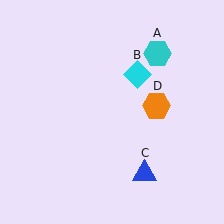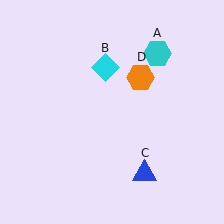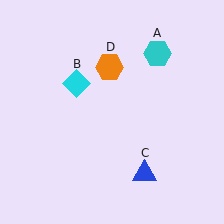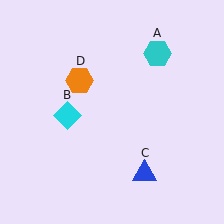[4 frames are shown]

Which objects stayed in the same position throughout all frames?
Cyan hexagon (object A) and blue triangle (object C) remained stationary.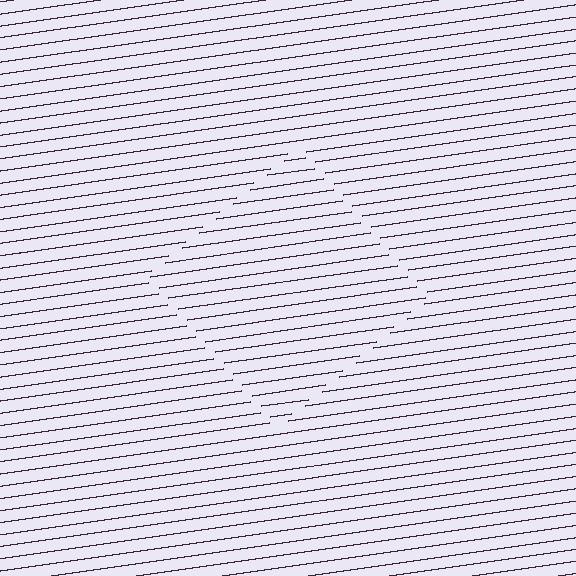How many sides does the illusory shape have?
4 sides — the line-ends trace a square.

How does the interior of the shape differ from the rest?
The interior of the shape contains the same grating, shifted by half a period — the contour is defined by the phase discontinuity where line-ends from the inner and outer gratings abut.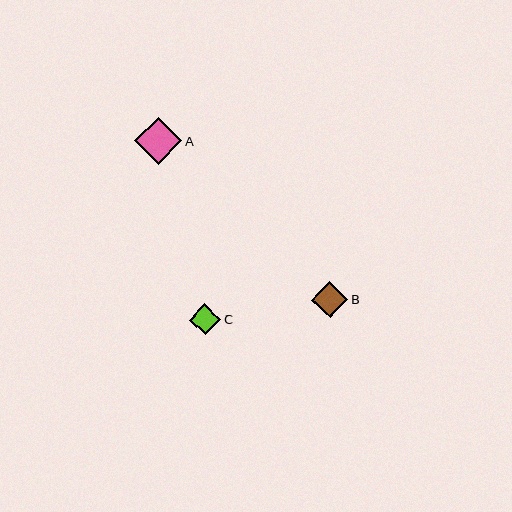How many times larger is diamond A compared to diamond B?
Diamond A is approximately 1.3 times the size of diamond B.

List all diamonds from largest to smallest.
From largest to smallest: A, B, C.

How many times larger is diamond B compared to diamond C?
Diamond B is approximately 1.2 times the size of diamond C.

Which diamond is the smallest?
Diamond C is the smallest with a size of approximately 31 pixels.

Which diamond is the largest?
Diamond A is the largest with a size of approximately 48 pixels.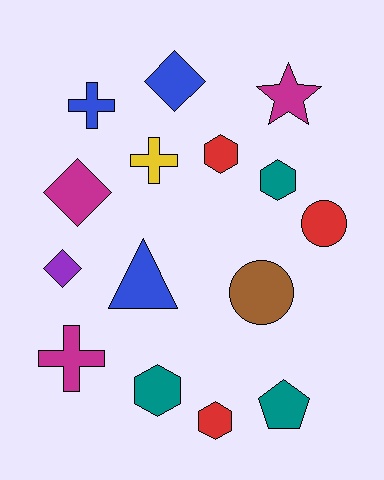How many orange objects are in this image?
There are no orange objects.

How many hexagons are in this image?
There are 4 hexagons.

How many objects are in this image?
There are 15 objects.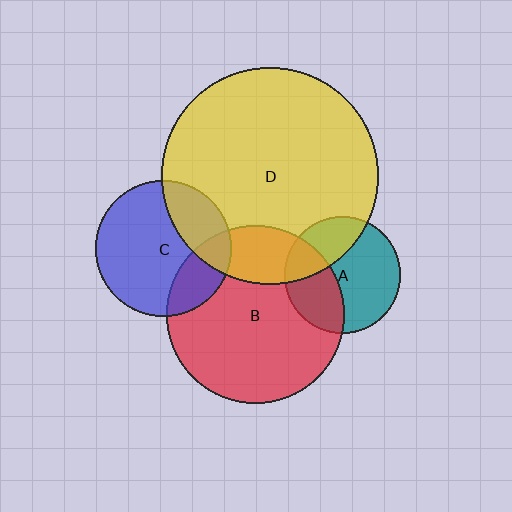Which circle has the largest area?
Circle D (yellow).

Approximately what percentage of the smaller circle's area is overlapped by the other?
Approximately 20%.